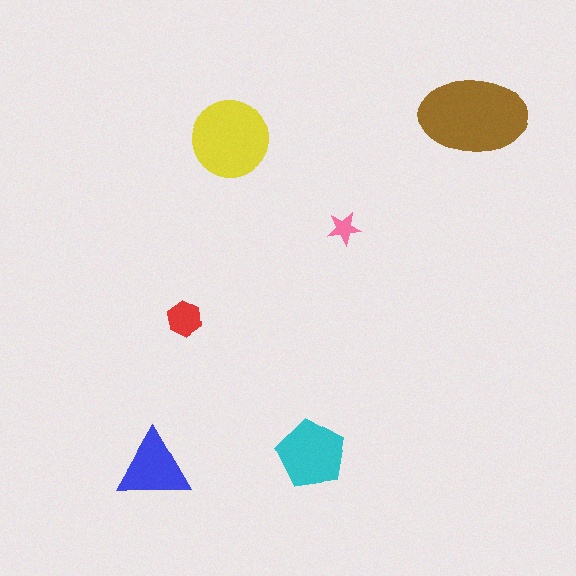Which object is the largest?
The brown ellipse.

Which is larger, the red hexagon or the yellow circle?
The yellow circle.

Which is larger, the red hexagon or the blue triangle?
The blue triangle.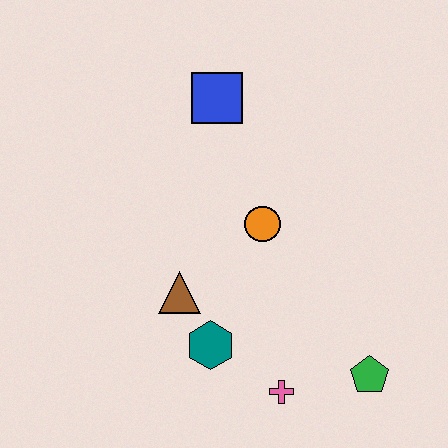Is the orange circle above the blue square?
No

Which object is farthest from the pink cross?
The blue square is farthest from the pink cross.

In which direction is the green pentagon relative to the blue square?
The green pentagon is below the blue square.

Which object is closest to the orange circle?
The brown triangle is closest to the orange circle.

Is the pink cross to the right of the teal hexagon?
Yes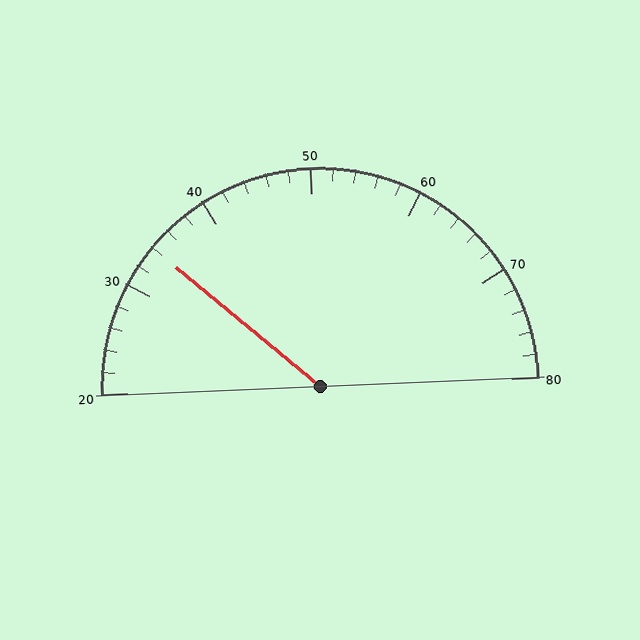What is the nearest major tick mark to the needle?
The nearest major tick mark is 30.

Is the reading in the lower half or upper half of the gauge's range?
The reading is in the lower half of the range (20 to 80).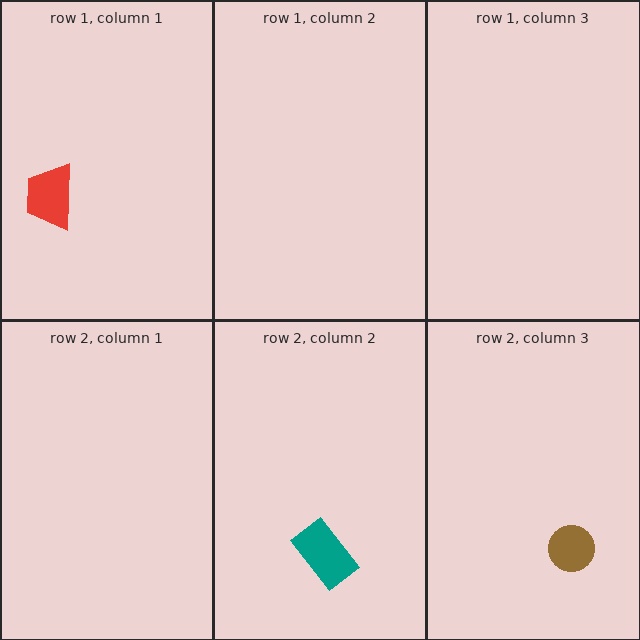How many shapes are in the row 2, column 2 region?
1.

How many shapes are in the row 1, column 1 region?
1.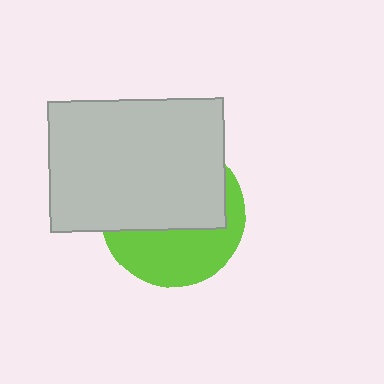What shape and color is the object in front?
The object in front is a light gray rectangle.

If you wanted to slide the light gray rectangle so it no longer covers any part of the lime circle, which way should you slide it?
Slide it up — that is the most direct way to separate the two shapes.